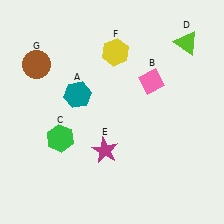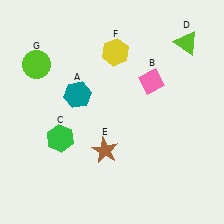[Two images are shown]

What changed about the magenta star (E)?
In Image 1, E is magenta. In Image 2, it changed to brown.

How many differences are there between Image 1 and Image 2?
There are 2 differences between the two images.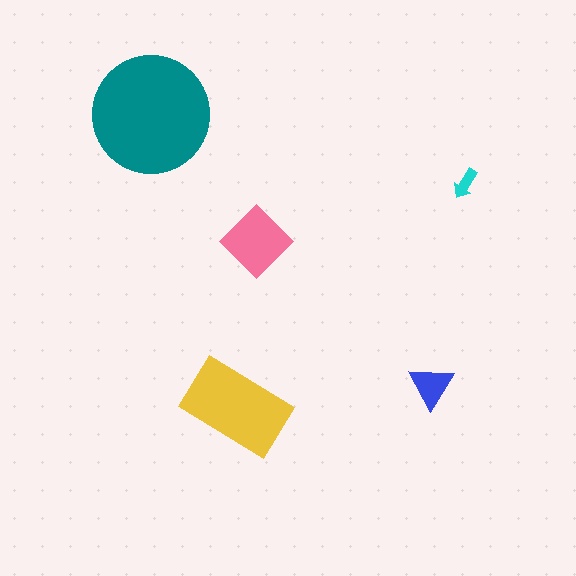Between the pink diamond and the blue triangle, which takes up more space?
The pink diamond.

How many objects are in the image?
There are 5 objects in the image.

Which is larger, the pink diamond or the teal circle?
The teal circle.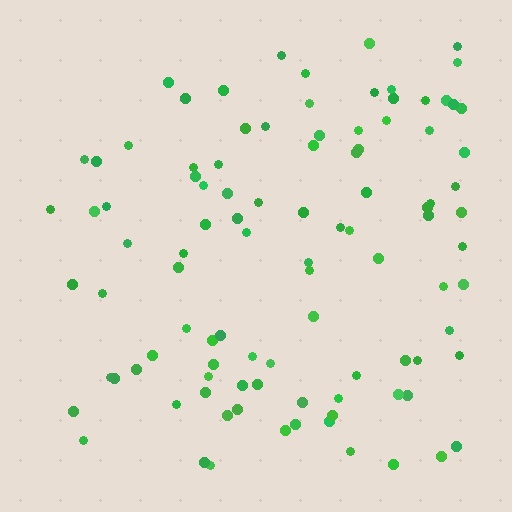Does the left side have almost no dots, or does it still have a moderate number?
Still a moderate number, just noticeably fewer than the right.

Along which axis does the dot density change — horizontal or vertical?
Horizontal.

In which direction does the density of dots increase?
From left to right, with the right side densest.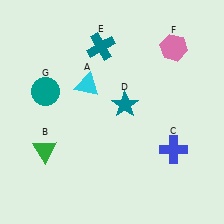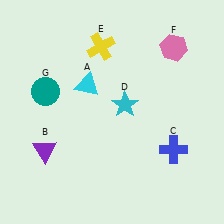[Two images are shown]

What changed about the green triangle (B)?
In Image 1, B is green. In Image 2, it changed to purple.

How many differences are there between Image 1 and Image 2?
There are 3 differences between the two images.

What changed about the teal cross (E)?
In Image 1, E is teal. In Image 2, it changed to yellow.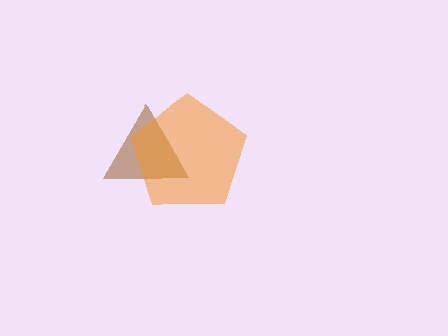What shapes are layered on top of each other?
The layered shapes are: a brown triangle, an orange pentagon.